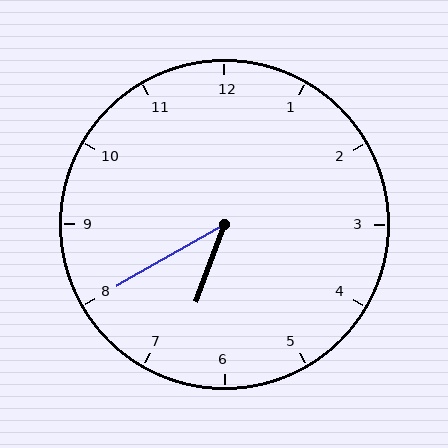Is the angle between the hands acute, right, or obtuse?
It is acute.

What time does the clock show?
6:40.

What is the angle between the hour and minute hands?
Approximately 40 degrees.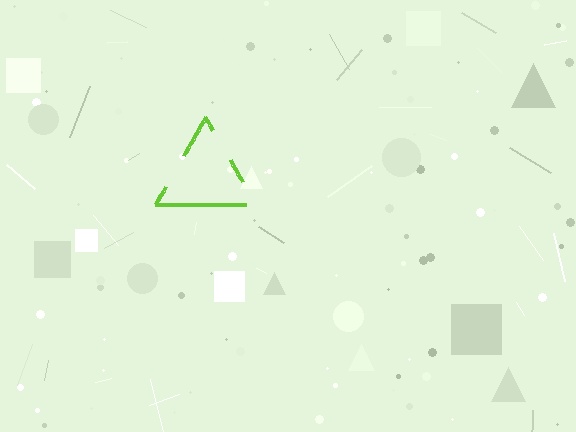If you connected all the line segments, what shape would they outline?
They would outline a triangle.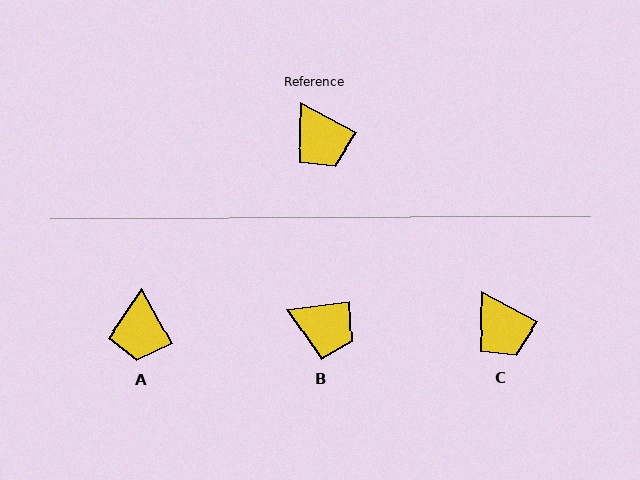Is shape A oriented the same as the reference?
No, it is off by about 33 degrees.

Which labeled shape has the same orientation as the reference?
C.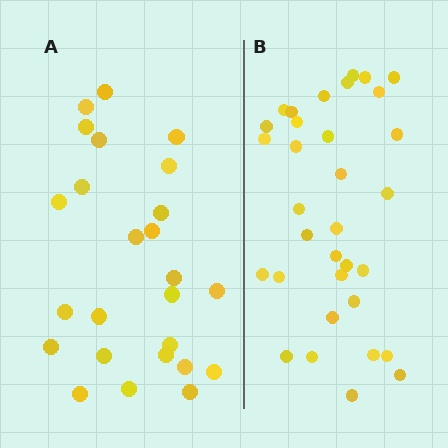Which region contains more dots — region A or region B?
Region B (the right region) has more dots.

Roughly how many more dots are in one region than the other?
Region B has roughly 8 or so more dots than region A.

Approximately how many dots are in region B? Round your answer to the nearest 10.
About 30 dots. (The exact count is 33, which rounds to 30.)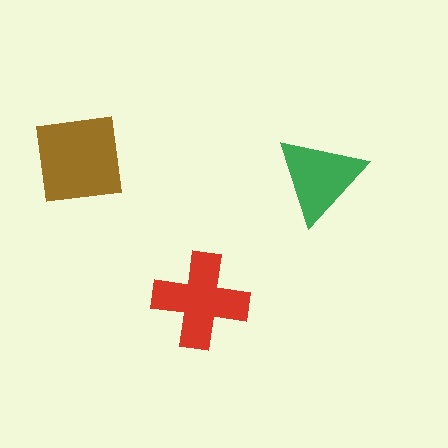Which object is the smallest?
The green triangle.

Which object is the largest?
The brown square.